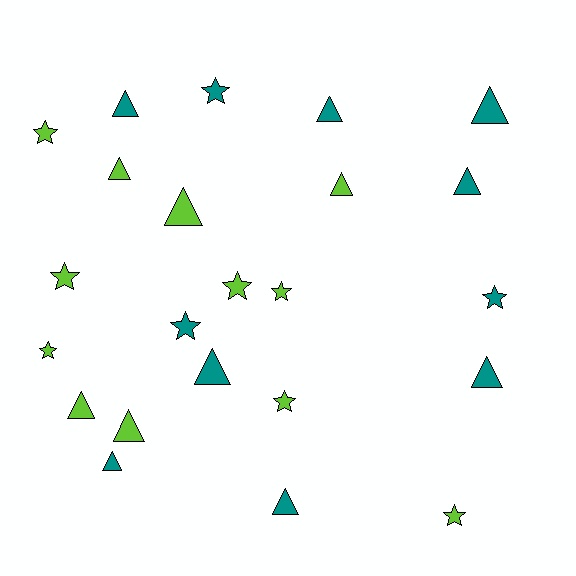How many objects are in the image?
There are 23 objects.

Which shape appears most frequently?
Triangle, with 13 objects.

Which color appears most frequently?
Lime, with 12 objects.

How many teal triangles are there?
There are 8 teal triangles.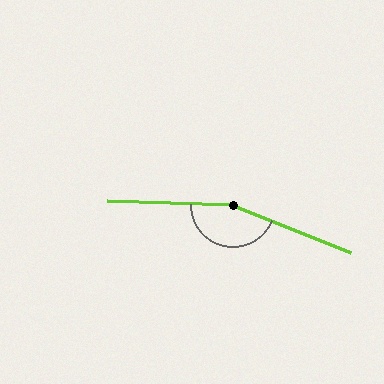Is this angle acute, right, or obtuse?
It is obtuse.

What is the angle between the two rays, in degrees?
Approximately 160 degrees.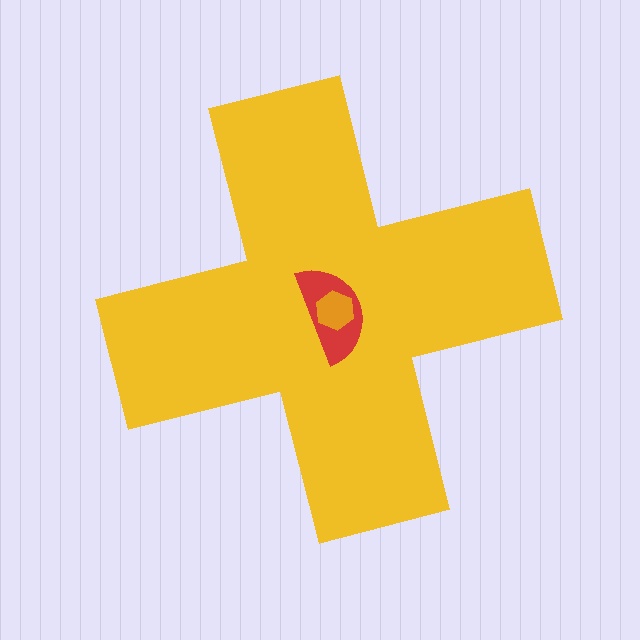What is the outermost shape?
The yellow cross.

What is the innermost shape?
The orange hexagon.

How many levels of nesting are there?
3.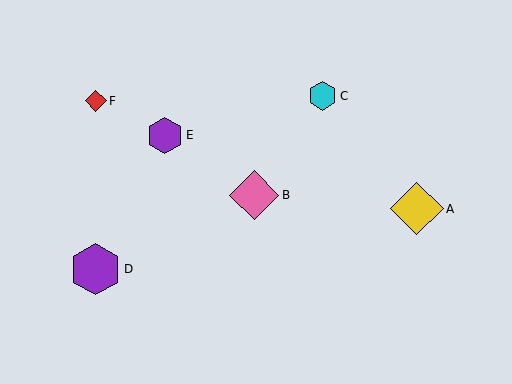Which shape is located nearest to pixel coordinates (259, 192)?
The pink diamond (labeled B) at (254, 195) is nearest to that location.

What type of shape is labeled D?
Shape D is a purple hexagon.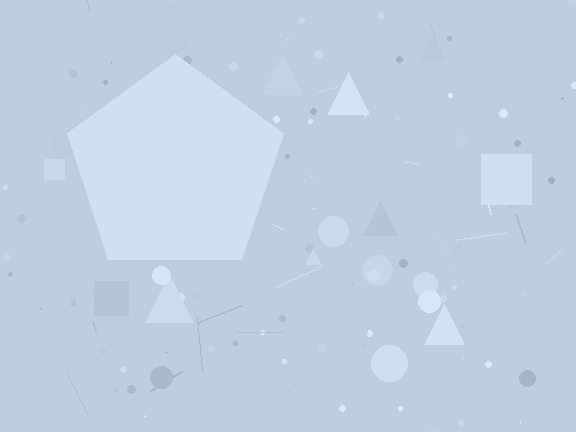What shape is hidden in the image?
A pentagon is hidden in the image.